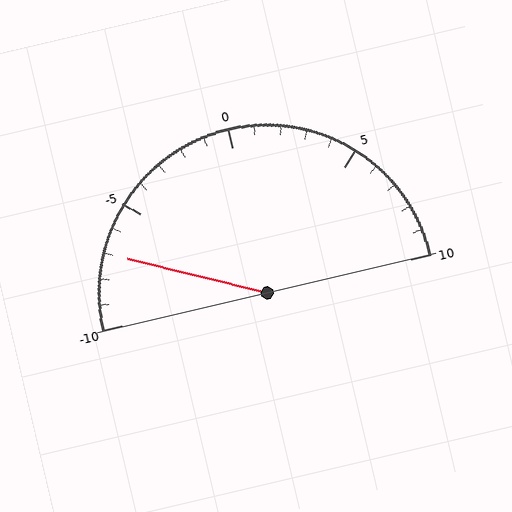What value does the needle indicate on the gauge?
The needle indicates approximately -7.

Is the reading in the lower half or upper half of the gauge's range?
The reading is in the lower half of the range (-10 to 10).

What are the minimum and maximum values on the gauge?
The gauge ranges from -10 to 10.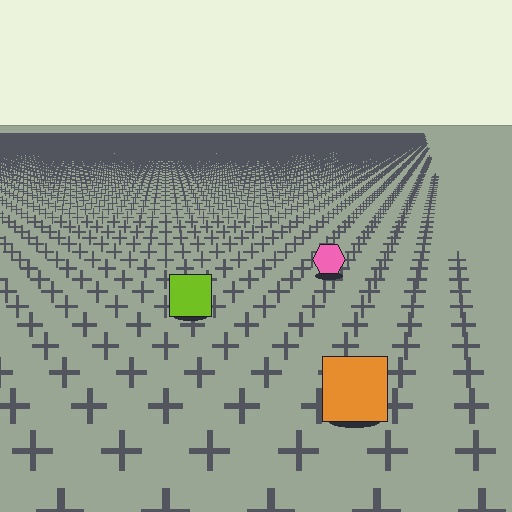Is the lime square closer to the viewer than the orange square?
No. The orange square is closer — you can tell from the texture gradient: the ground texture is coarser near it.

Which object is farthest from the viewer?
The pink hexagon is farthest from the viewer. It appears smaller and the ground texture around it is denser.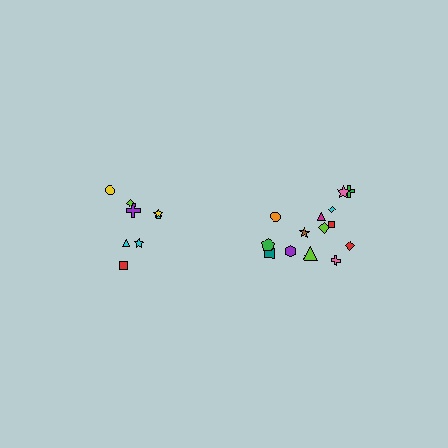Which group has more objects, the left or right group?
The right group.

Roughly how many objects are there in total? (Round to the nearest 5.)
Roughly 25 objects in total.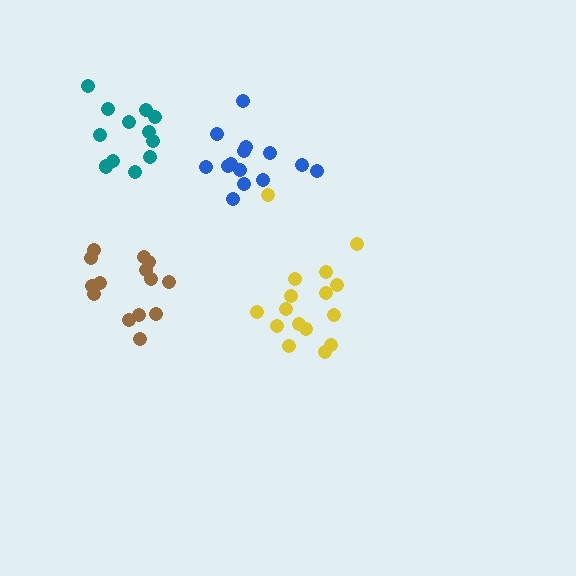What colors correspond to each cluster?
The clusters are colored: blue, teal, yellow, brown.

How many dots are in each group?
Group 1: 14 dots, Group 2: 12 dots, Group 3: 16 dots, Group 4: 14 dots (56 total).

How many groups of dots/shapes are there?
There are 4 groups.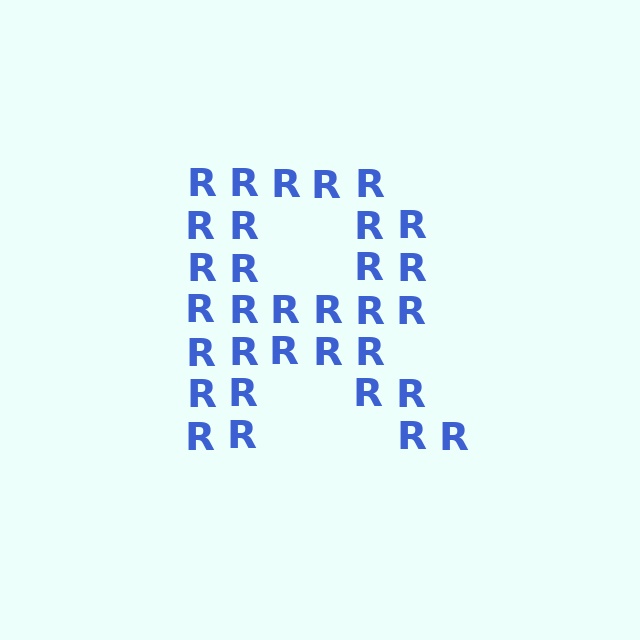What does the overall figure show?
The overall figure shows the letter R.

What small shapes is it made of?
It is made of small letter R's.